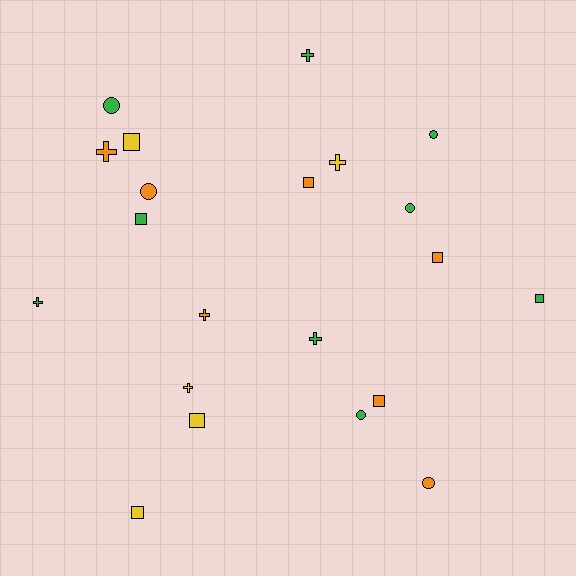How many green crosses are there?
There are 3 green crosses.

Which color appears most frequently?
Green, with 9 objects.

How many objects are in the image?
There are 21 objects.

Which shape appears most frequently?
Square, with 8 objects.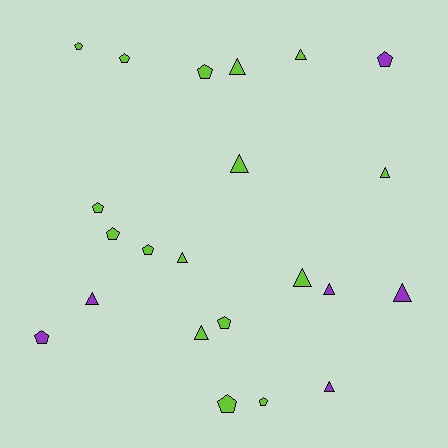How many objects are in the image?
There are 22 objects.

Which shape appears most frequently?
Triangle, with 11 objects.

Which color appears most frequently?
Lime, with 16 objects.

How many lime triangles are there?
There are 7 lime triangles.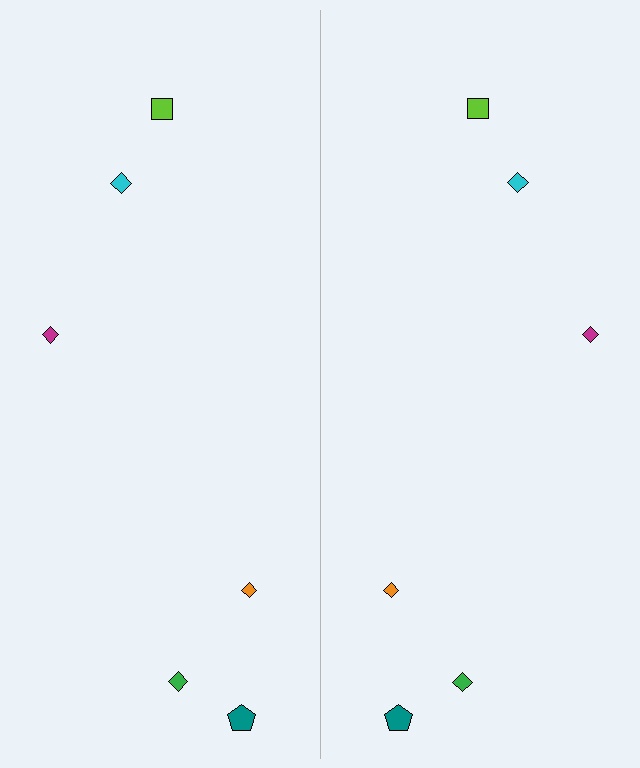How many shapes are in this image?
There are 12 shapes in this image.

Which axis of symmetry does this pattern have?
The pattern has a vertical axis of symmetry running through the center of the image.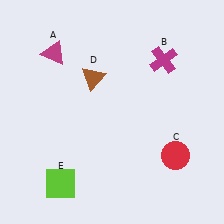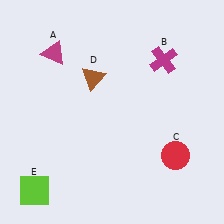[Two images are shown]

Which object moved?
The lime square (E) moved left.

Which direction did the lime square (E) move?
The lime square (E) moved left.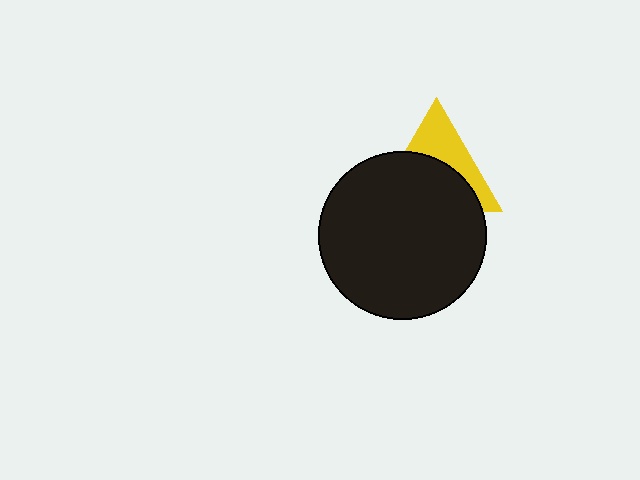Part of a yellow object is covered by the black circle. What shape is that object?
It is a triangle.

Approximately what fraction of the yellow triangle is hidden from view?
Roughly 59% of the yellow triangle is hidden behind the black circle.